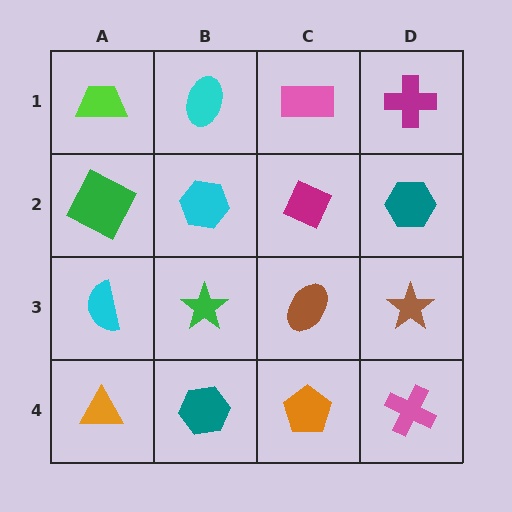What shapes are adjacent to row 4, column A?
A cyan semicircle (row 3, column A), a teal hexagon (row 4, column B).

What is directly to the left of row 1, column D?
A pink rectangle.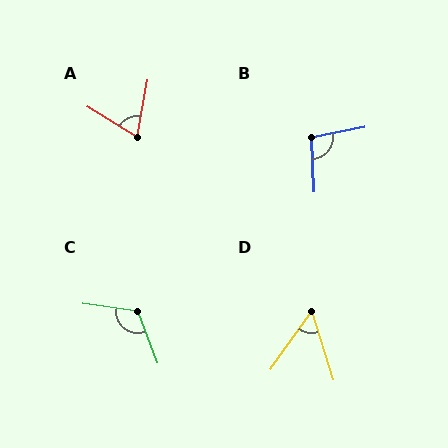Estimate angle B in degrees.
Approximately 99 degrees.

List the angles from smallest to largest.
D (52°), A (69°), B (99°), C (118°).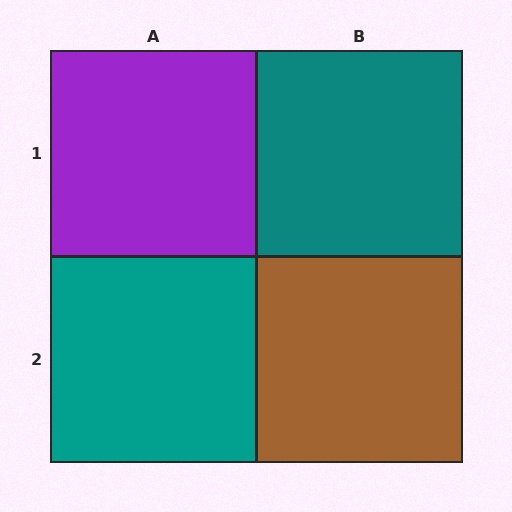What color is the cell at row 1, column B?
Teal.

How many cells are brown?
1 cell is brown.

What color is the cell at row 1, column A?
Purple.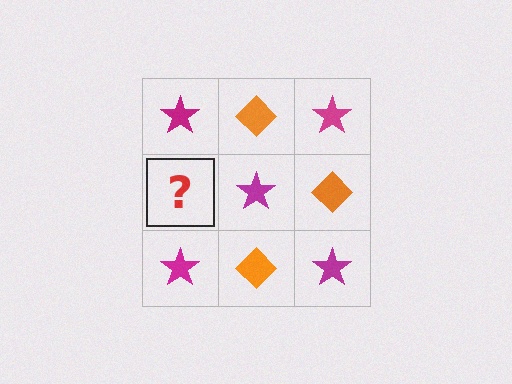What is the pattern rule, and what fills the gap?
The rule is that it alternates magenta star and orange diamond in a checkerboard pattern. The gap should be filled with an orange diamond.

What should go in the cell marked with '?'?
The missing cell should contain an orange diamond.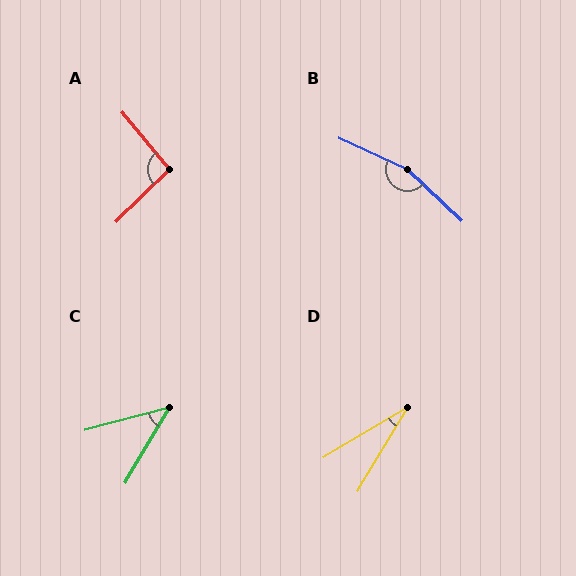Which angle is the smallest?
D, at approximately 28 degrees.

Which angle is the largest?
B, at approximately 161 degrees.